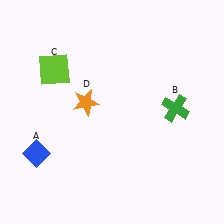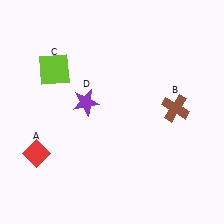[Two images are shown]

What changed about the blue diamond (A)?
In Image 1, A is blue. In Image 2, it changed to red.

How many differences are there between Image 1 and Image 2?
There are 3 differences between the two images.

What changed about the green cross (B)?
In Image 1, B is green. In Image 2, it changed to brown.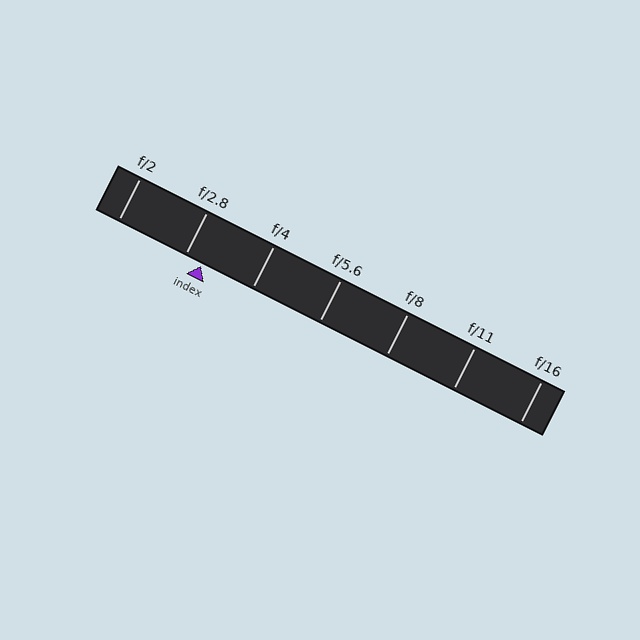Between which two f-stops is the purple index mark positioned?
The index mark is between f/2.8 and f/4.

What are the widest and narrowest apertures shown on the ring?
The widest aperture shown is f/2 and the narrowest is f/16.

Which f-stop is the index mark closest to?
The index mark is closest to f/2.8.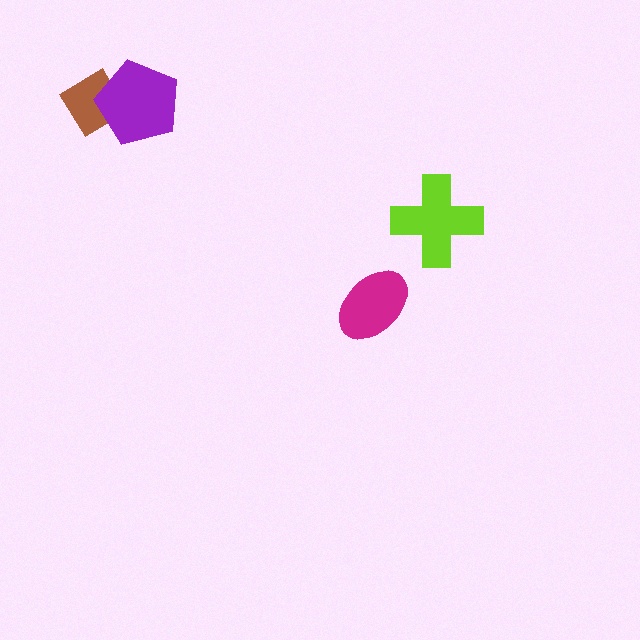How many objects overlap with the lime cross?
0 objects overlap with the lime cross.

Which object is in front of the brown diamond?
The purple pentagon is in front of the brown diamond.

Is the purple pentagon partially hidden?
No, no other shape covers it.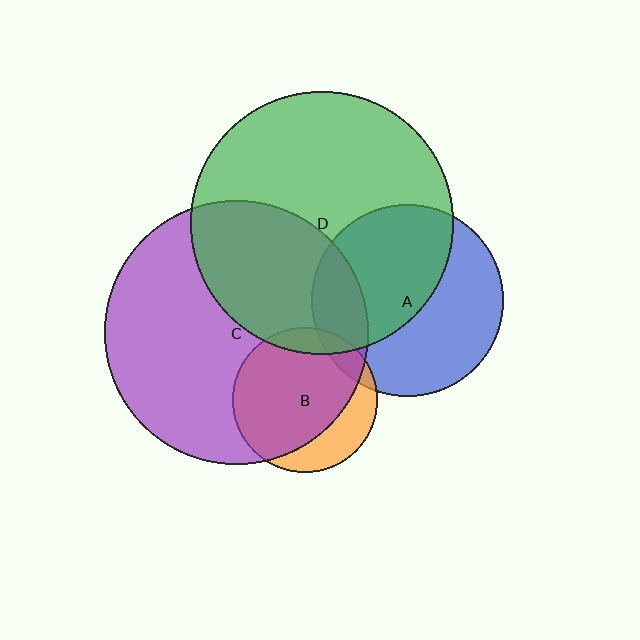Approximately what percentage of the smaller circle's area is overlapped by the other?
Approximately 10%.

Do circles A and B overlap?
Yes.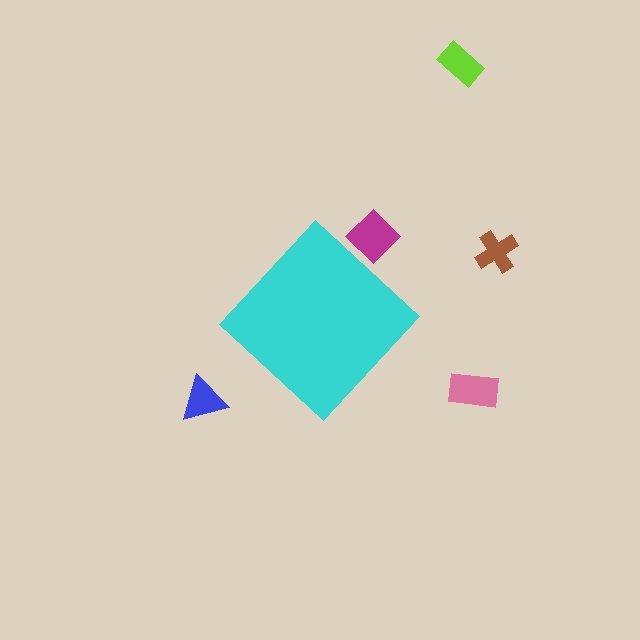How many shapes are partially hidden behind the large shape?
1 shape is partially hidden.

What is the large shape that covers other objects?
A cyan diamond.